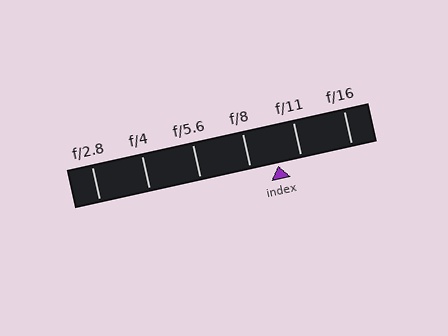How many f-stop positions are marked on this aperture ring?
There are 6 f-stop positions marked.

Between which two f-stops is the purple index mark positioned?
The index mark is between f/8 and f/11.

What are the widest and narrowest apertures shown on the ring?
The widest aperture shown is f/2.8 and the narrowest is f/16.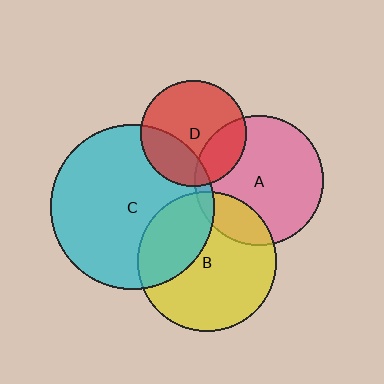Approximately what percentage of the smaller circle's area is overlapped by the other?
Approximately 30%.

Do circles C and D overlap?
Yes.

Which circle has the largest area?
Circle C (cyan).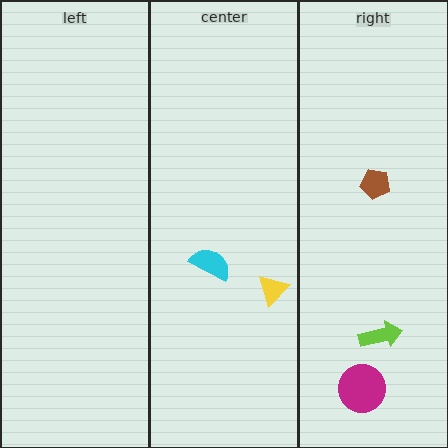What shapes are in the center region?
The cyan semicircle, the yellow triangle.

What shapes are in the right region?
The lime arrow, the brown pentagon, the magenta circle.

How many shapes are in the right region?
3.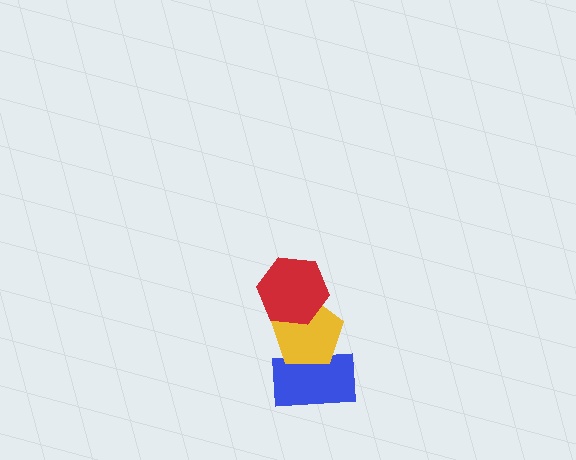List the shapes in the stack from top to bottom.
From top to bottom: the red hexagon, the yellow pentagon, the blue rectangle.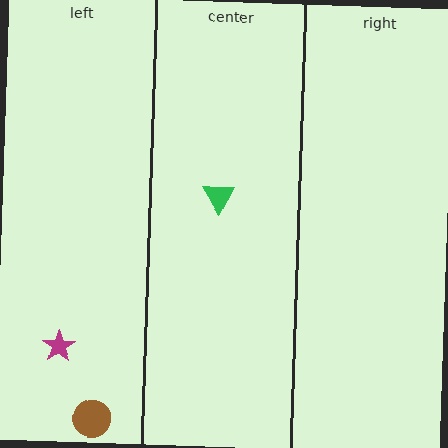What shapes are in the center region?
The green triangle.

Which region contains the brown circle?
The left region.